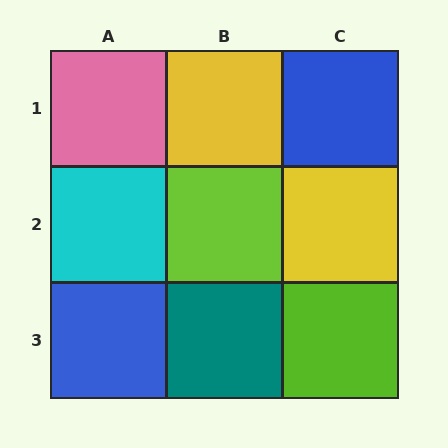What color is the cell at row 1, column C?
Blue.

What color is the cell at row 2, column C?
Yellow.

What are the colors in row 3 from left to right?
Blue, teal, lime.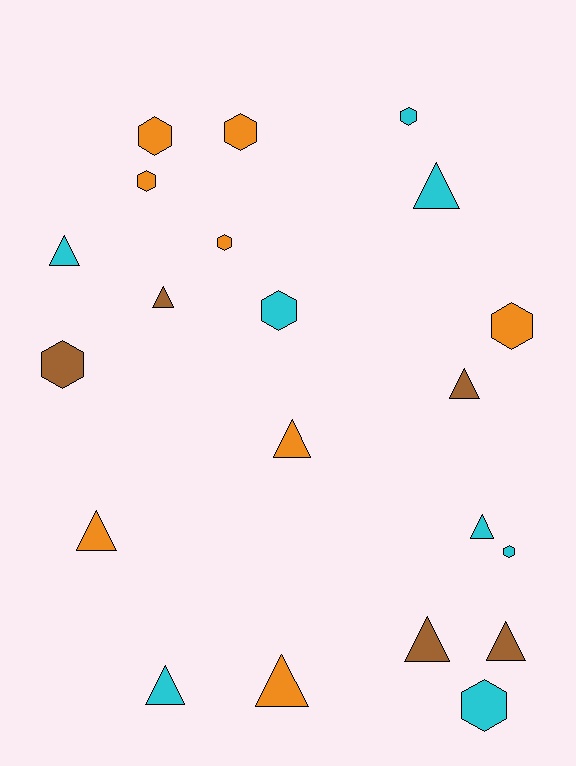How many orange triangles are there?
There are 3 orange triangles.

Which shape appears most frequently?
Triangle, with 11 objects.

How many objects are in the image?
There are 21 objects.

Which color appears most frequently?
Orange, with 8 objects.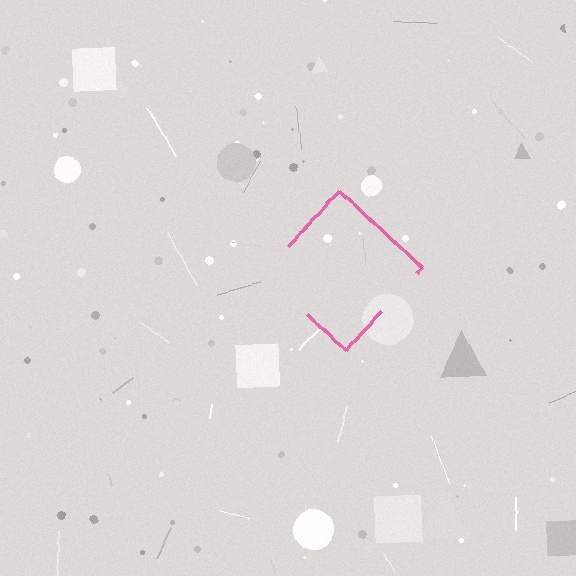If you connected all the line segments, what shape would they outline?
They would outline a diamond.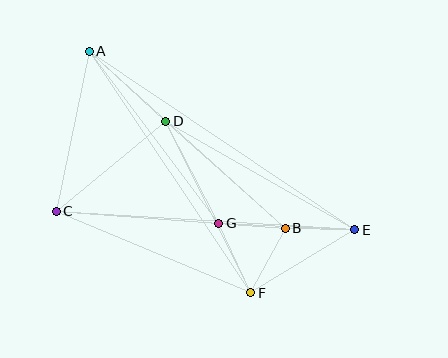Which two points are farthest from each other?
Points A and E are farthest from each other.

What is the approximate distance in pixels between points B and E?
The distance between B and E is approximately 70 pixels.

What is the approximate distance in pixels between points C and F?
The distance between C and F is approximately 211 pixels.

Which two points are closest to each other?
Points B and G are closest to each other.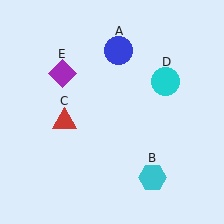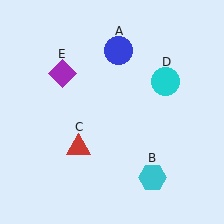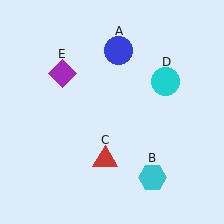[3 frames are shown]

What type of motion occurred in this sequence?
The red triangle (object C) rotated counterclockwise around the center of the scene.